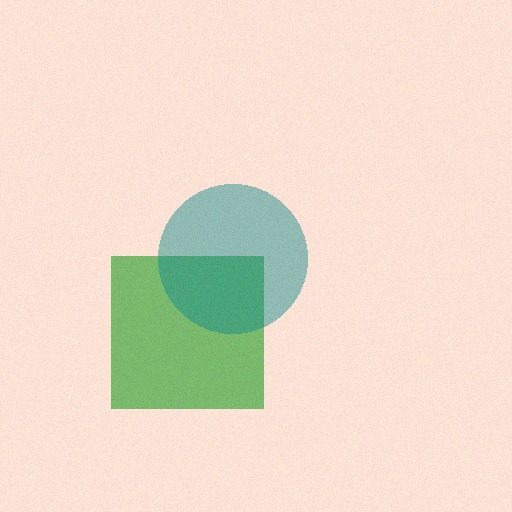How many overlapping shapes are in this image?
There are 2 overlapping shapes in the image.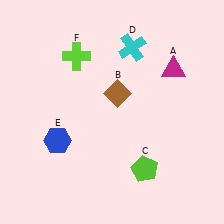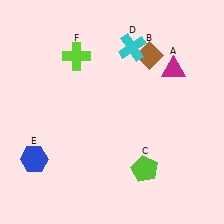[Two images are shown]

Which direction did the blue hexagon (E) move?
The blue hexagon (E) moved left.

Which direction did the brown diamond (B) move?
The brown diamond (B) moved up.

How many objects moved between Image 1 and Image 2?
2 objects moved between the two images.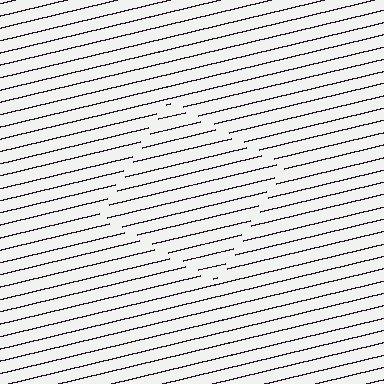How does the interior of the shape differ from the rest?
The interior of the shape contains the same grating, shifted by half a period — the contour is defined by the phase discontinuity where line-ends from the inner and outer gratings abut.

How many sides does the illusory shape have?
4 sides — the line-ends trace a square.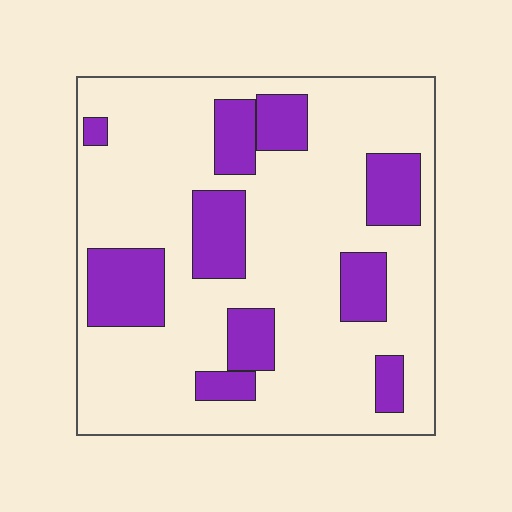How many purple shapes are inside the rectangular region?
10.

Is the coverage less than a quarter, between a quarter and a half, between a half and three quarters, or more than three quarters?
Less than a quarter.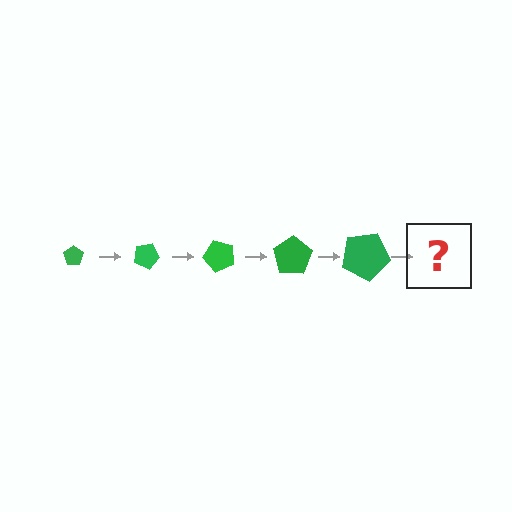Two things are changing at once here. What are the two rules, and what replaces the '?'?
The two rules are that the pentagon grows larger each step and it rotates 25 degrees each step. The '?' should be a pentagon, larger than the previous one and rotated 125 degrees from the start.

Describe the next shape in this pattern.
It should be a pentagon, larger than the previous one and rotated 125 degrees from the start.